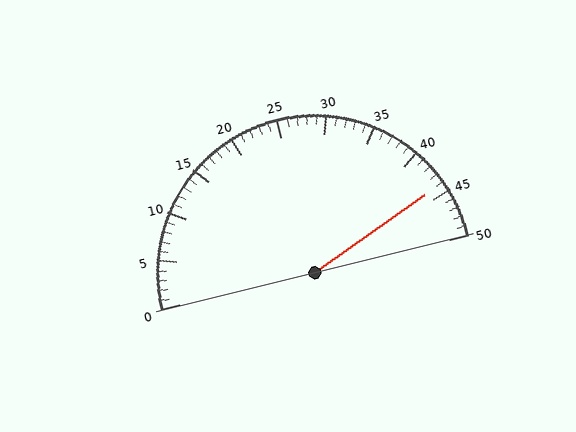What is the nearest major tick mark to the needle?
The nearest major tick mark is 45.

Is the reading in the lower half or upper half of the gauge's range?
The reading is in the upper half of the range (0 to 50).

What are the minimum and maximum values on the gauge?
The gauge ranges from 0 to 50.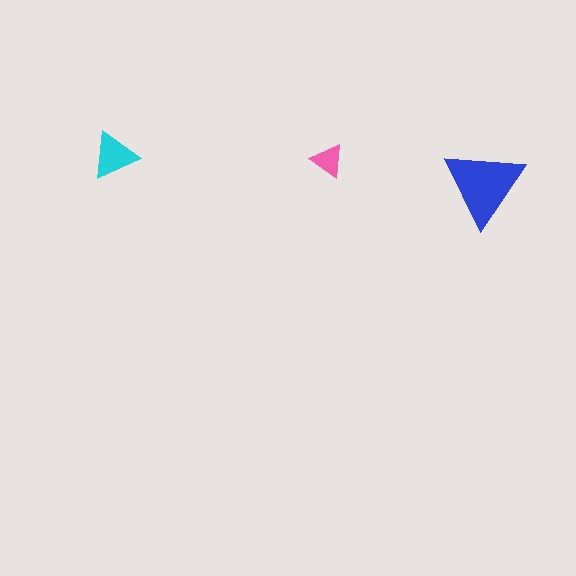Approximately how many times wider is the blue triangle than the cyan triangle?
About 1.5 times wider.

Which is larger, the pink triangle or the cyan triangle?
The cyan one.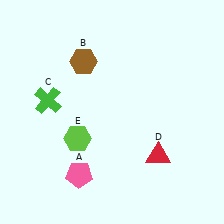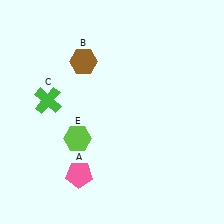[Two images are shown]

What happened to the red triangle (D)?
The red triangle (D) was removed in Image 2. It was in the bottom-right area of Image 1.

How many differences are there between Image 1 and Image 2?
There is 1 difference between the two images.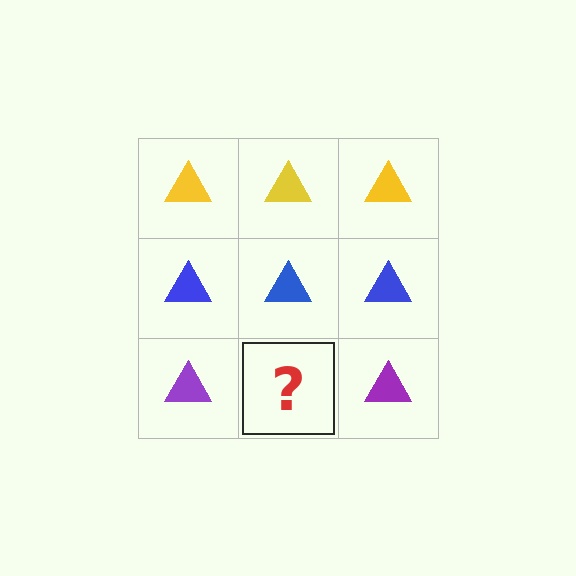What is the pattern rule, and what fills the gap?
The rule is that each row has a consistent color. The gap should be filled with a purple triangle.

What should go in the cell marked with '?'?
The missing cell should contain a purple triangle.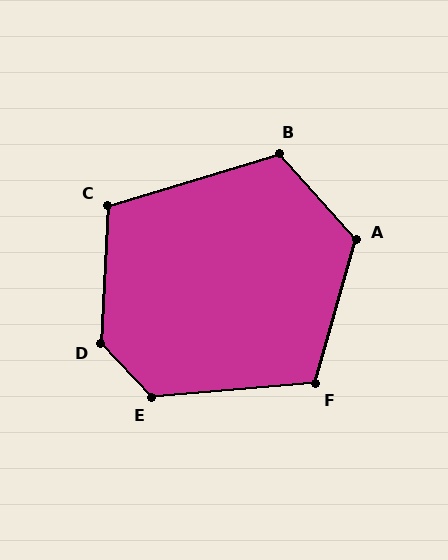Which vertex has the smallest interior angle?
C, at approximately 110 degrees.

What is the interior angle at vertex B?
Approximately 115 degrees (obtuse).